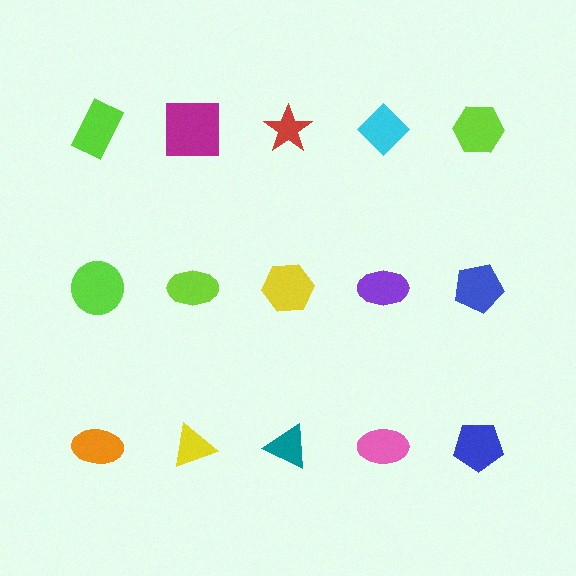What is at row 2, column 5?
A blue pentagon.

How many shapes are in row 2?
5 shapes.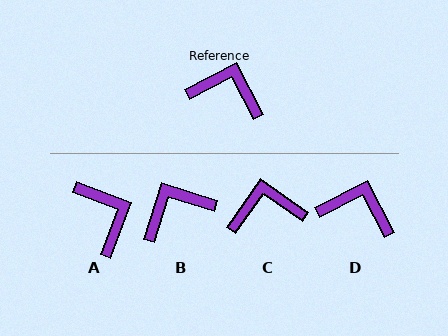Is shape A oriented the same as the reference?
No, it is off by about 48 degrees.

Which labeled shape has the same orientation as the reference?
D.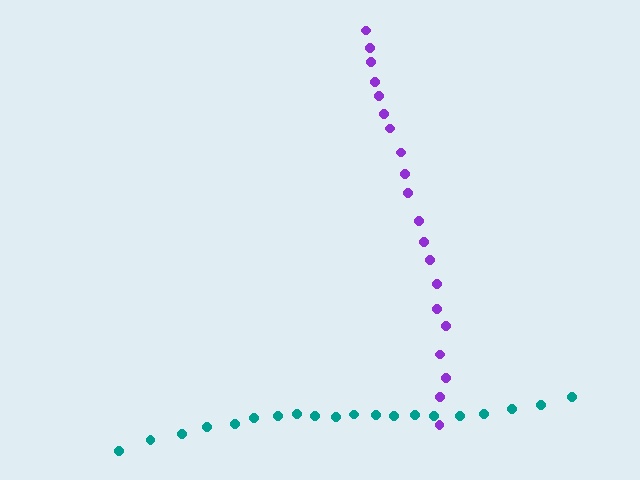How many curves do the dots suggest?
There are 2 distinct paths.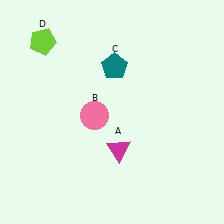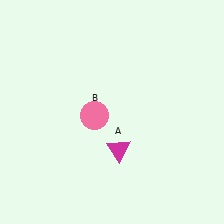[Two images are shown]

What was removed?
The lime pentagon (D), the teal pentagon (C) were removed in Image 2.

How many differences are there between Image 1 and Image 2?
There are 2 differences between the two images.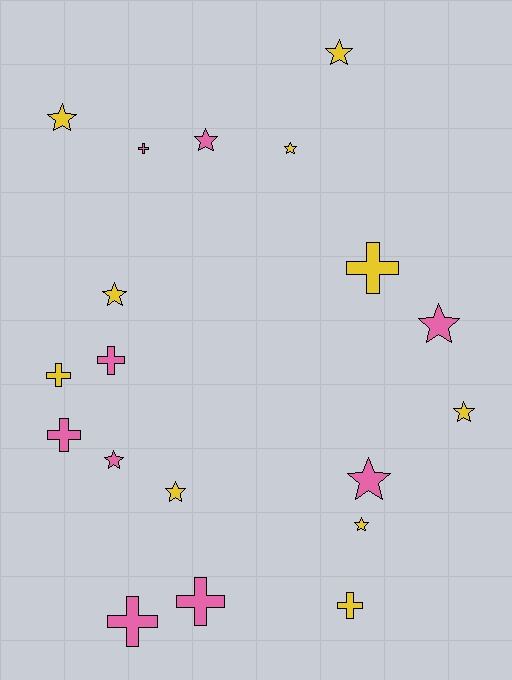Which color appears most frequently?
Yellow, with 10 objects.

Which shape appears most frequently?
Star, with 11 objects.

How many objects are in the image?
There are 19 objects.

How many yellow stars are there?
There are 7 yellow stars.